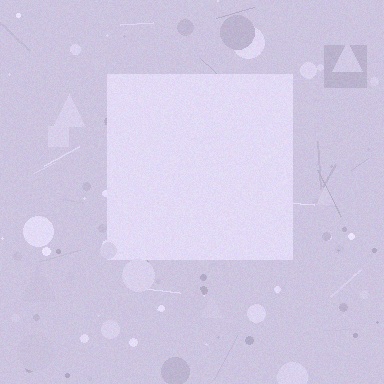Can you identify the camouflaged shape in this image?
The camouflaged shape is a square.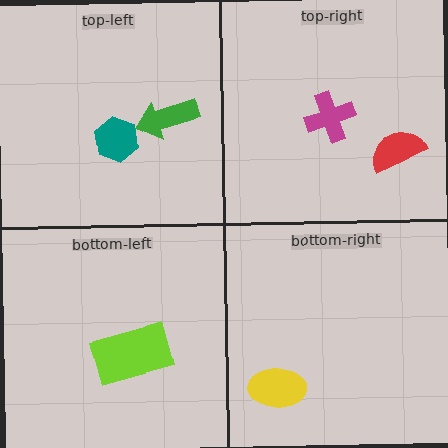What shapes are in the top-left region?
The teal hexagon, the green arrow.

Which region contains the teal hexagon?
The top-left region.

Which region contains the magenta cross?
The top-right region.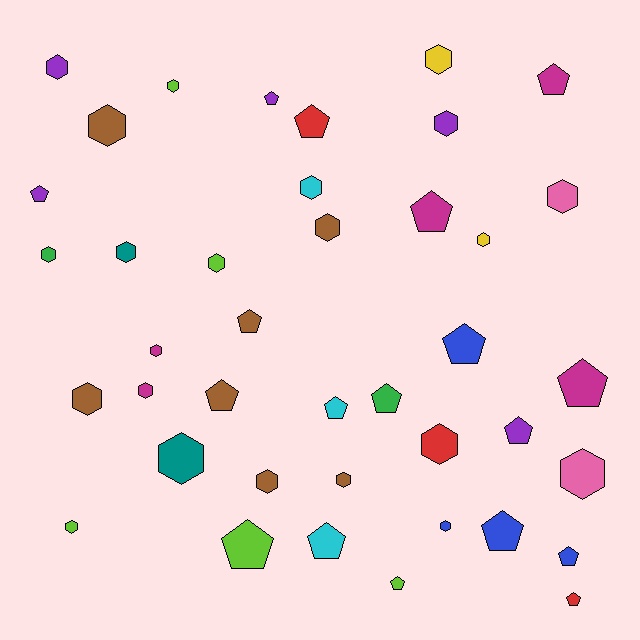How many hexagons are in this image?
There are 22 hexagons.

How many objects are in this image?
There are 40 objects.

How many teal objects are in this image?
There are 2 teal objects.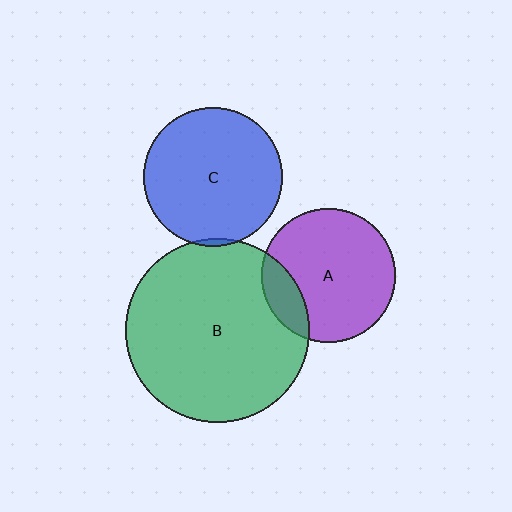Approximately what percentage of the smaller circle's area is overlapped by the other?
Approximately 15%.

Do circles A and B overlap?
Yes.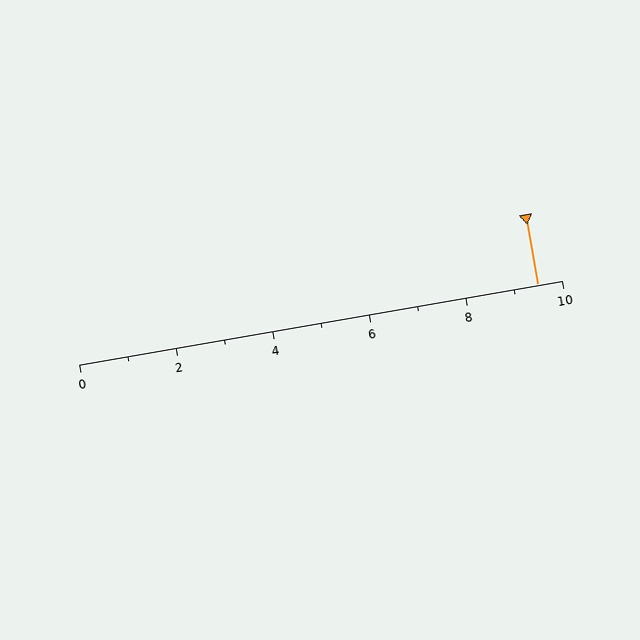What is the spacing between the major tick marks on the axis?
The major ticks are spaced 2 apart.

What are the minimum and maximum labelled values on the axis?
The axis runs from 0 to 10.